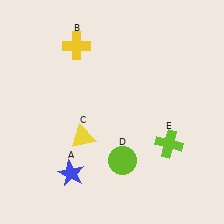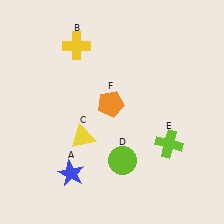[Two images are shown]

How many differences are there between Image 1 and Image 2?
There is 1 difference between the two images.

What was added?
An orange pentagon (F) was added in Image 2.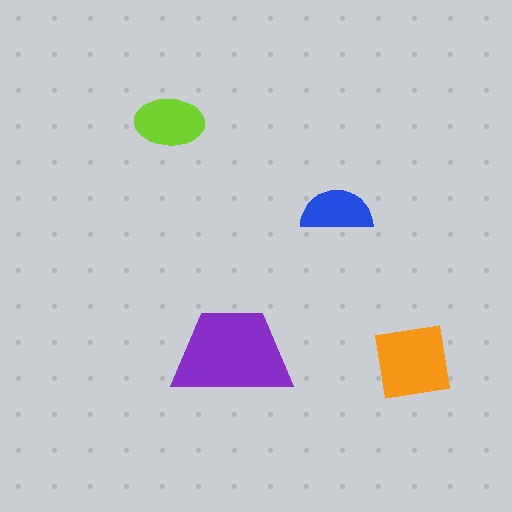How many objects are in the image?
There are 4 objects in the image.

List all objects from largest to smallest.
The purple trapezoid, the orange square, the lime ellipse, the blue semicircle.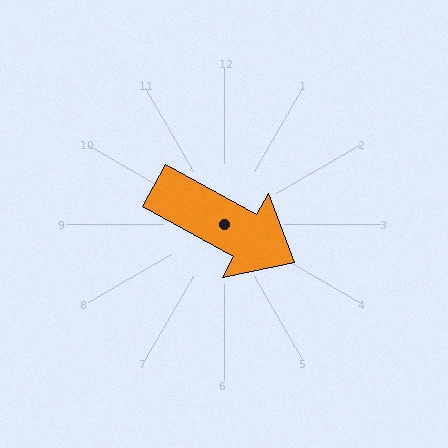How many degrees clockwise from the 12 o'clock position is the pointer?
Approximately 118 degrees.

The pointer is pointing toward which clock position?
Roughly 4 o'clock.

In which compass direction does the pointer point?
Southeast.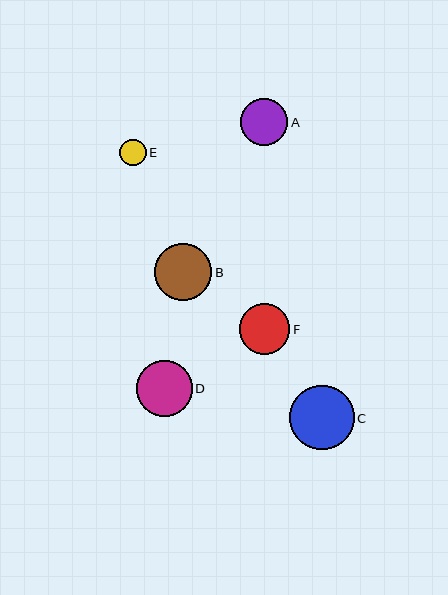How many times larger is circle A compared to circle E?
Circle A is approximately 1.8 times the size of circle E.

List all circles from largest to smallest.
From largest to smallest: C, B, D, F, A, E.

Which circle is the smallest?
Circle E is the smallest with a size of approximately 26 pixels.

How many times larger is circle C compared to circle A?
Circle C is approximately 1.4 times the size of circle A.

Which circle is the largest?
Circle C is the largest with a size of approximately 65 pixels.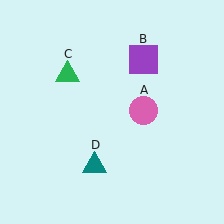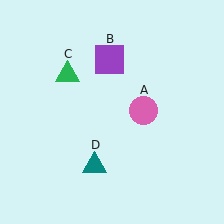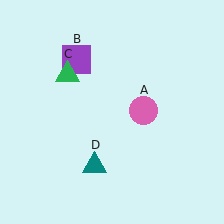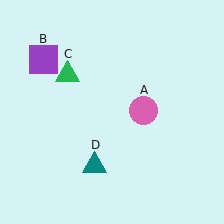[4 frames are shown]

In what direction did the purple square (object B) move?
The purple square (object B) moved left.